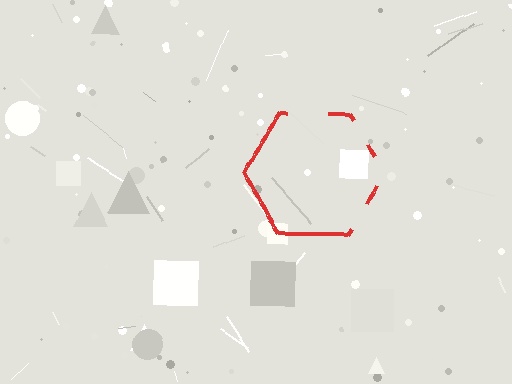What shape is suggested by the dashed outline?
The dashed outline suggests a hexagon.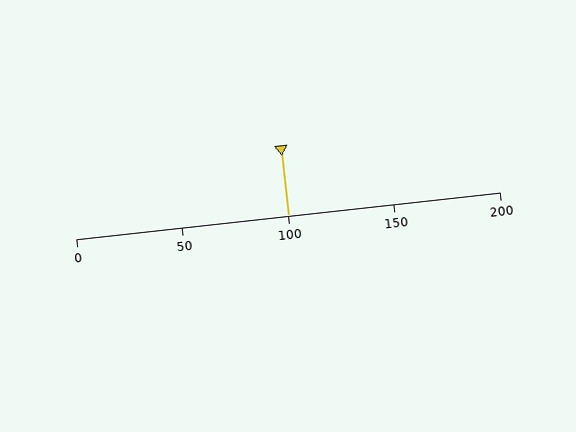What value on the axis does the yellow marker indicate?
The marker indicates approximately 100.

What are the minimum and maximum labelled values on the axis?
The axis runs from 0 to 200.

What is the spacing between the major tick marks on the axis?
The major ticks are spaced 50 apart.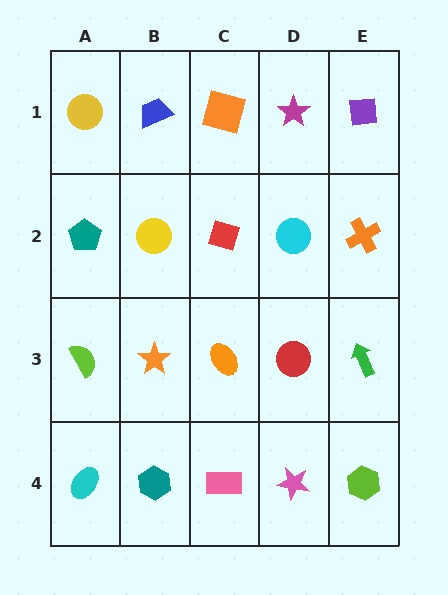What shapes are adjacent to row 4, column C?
An orange ellipse (row 3, column C), a teal hexagon (row 4, column B), a pink star (row 4, column D).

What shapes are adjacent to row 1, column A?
A teal pentagon (row 2, column A), a blue trapezoid (row 1, column B).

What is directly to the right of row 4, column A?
A teal hexagon.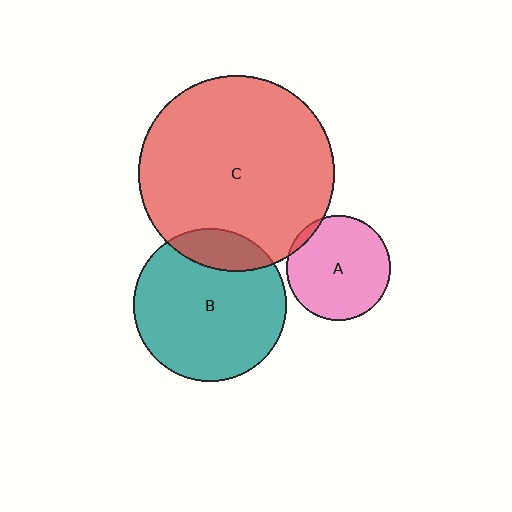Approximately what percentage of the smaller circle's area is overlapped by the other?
Approximately 5%.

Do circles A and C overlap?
Yes.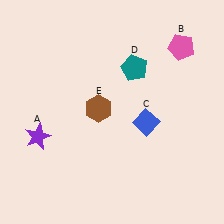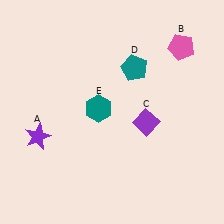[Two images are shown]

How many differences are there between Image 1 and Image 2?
There are 2 differences between the two images.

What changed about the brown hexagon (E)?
In Image 1, E is brown. In Image 2, it changed to teal.